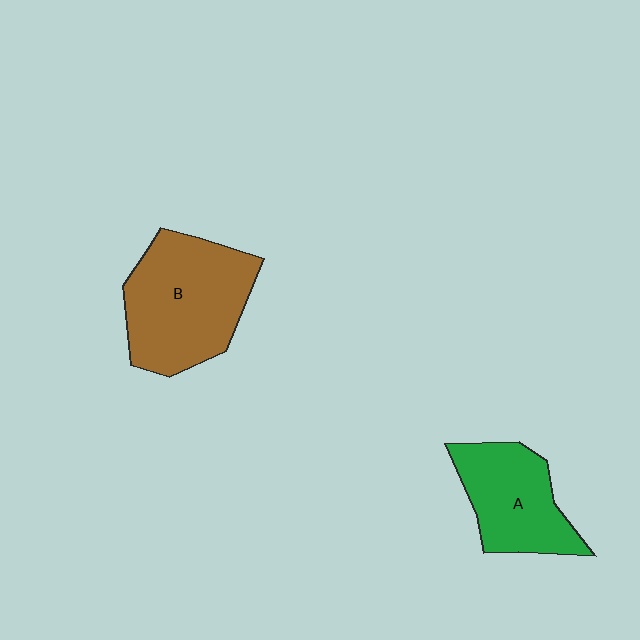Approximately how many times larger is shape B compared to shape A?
Approximately 1.4 times.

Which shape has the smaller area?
Shape A (green).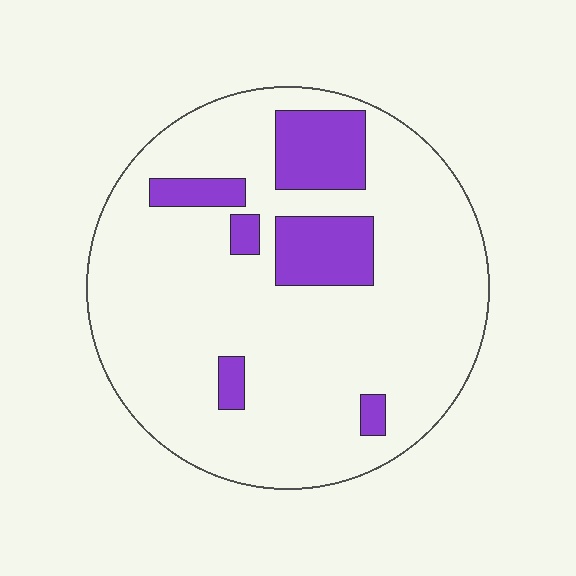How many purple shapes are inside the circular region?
6.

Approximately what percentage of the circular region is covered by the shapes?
Approximately 15%.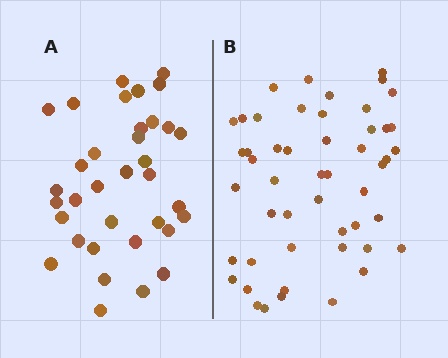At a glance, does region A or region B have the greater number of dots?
Region B (the right region) has more dots.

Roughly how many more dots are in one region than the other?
Region B has approximately 15 more dots than region A.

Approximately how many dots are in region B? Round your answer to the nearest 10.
About 50 dots.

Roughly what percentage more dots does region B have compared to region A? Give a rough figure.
About 45% more.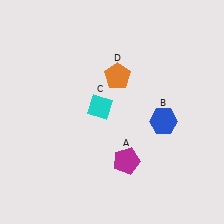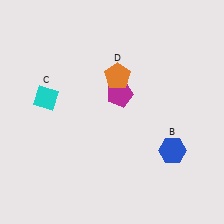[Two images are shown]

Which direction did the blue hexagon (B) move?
The blue hexagon (B) moved down.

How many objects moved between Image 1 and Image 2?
3 objects moved between the two images.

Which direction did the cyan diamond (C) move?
The cyan diamond (C) moved left.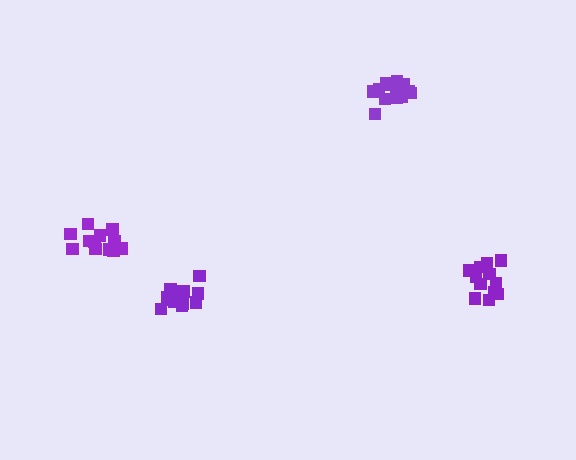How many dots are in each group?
Group 1: 14 dots, Group 2: 14 dots, Group 3: 12 dots, Group 4: 15 dots (55 total).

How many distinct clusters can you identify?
There are 4 distinct clusters.